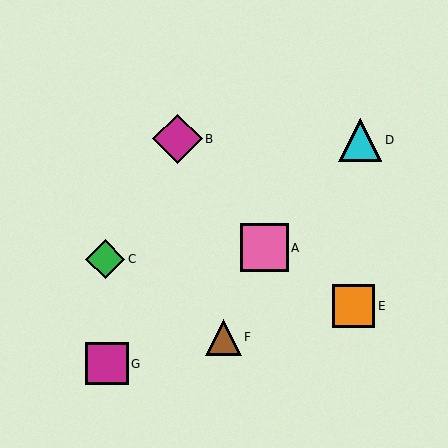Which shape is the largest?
The magenta diamond (labeled B) is the largest.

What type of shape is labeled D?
Shape D is a cyan triangle.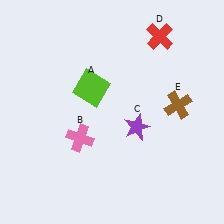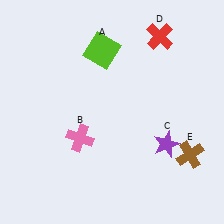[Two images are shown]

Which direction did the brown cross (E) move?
The brown cross (E) moved down.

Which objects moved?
The objects that moved are: the lime square (A), the purple star (C), the brown cross (E).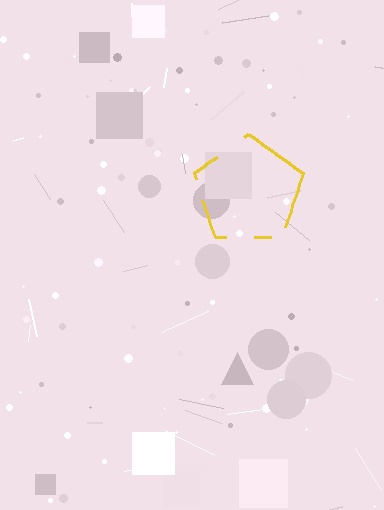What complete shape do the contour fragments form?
The contour fragments form a pentagon.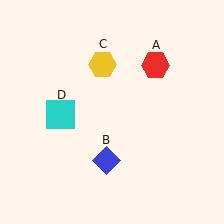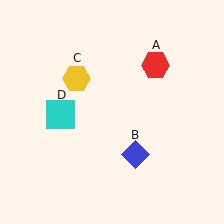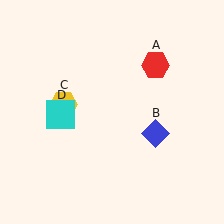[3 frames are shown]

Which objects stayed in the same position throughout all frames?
Red hexagon (object A) and cyan square (object D) remained stationary.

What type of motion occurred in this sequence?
The blue diamond (object B), yellow hexagon (object C) rotated counterclockwise around the center of the scene.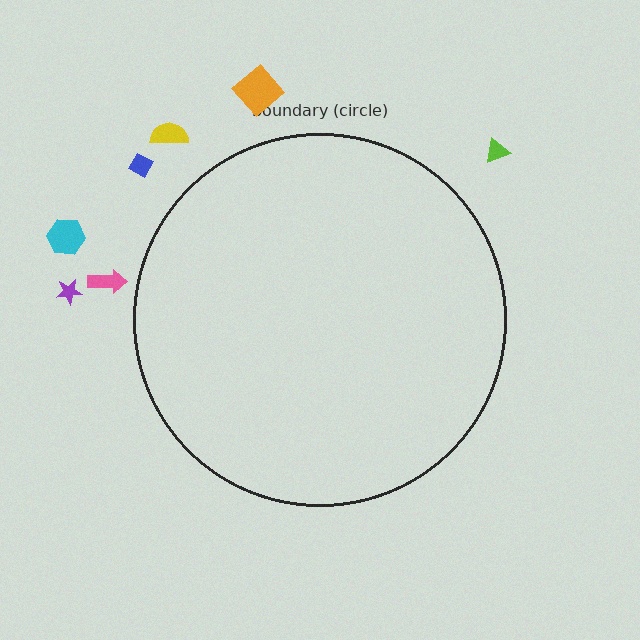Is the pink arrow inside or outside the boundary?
Outside.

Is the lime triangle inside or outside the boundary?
Outside.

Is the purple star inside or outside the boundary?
Outside.